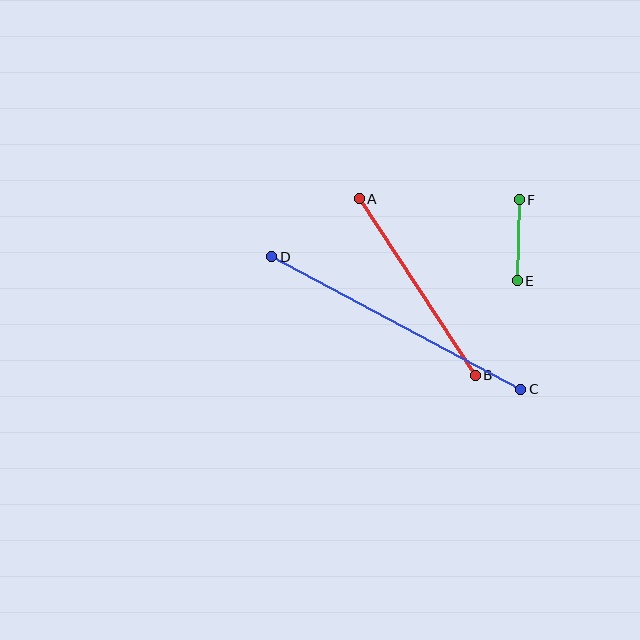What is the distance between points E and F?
The distance is approximately 81 pixels.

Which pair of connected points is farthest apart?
Points C and D are farthest apart.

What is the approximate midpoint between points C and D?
The midpoint is at approximately (396, 323) pixels.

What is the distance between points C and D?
The distance is approximately 282 pixels.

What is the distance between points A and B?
The distance is approximately 212 pixels.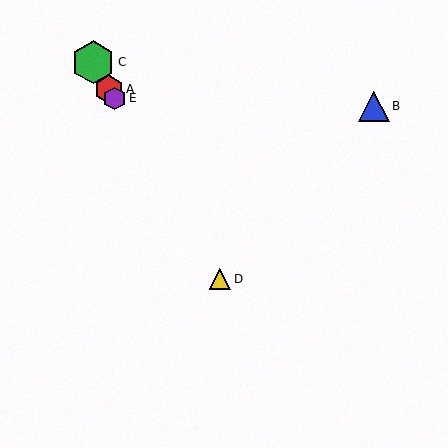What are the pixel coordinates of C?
Object C is at (93, 62).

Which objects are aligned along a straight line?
Objects A, C, D, E are aligned along a straight line.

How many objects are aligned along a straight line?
4 objects (A, C, D, E) are aligned along a straight line.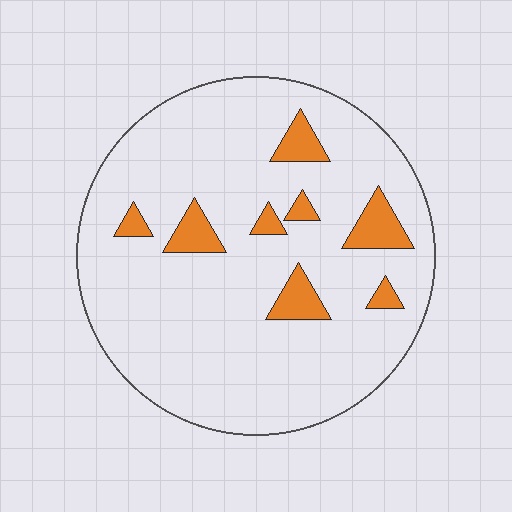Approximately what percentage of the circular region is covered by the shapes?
Approximately 10%.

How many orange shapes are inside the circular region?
8.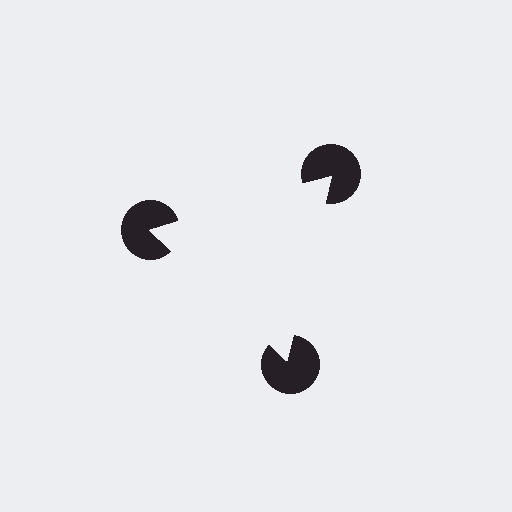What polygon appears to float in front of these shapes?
An illusory triangle — its edges are inferred from the aligned wedge cuts in the pac-man discs, not physically drawn.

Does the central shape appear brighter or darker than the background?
It typically appears slightly brighter than the background, even though no actual brightness change is drawn.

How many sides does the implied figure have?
3 sides.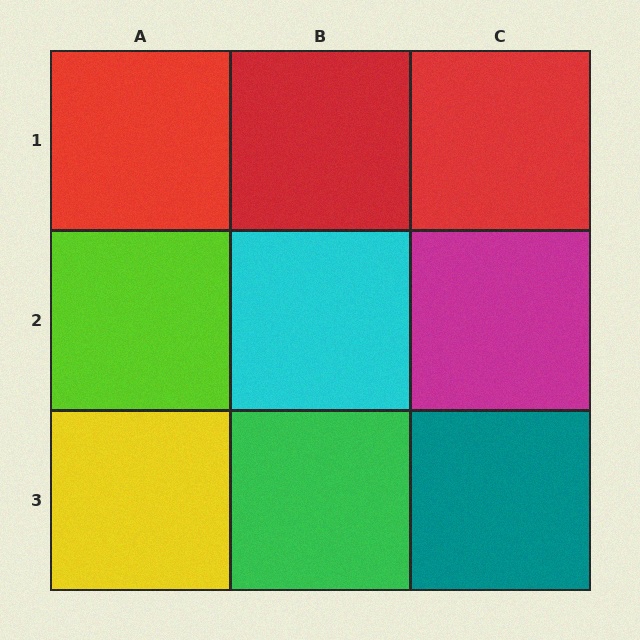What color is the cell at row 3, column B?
Green.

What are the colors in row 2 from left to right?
Lime, cyan, magenta.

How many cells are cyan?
1 cell is cyan.